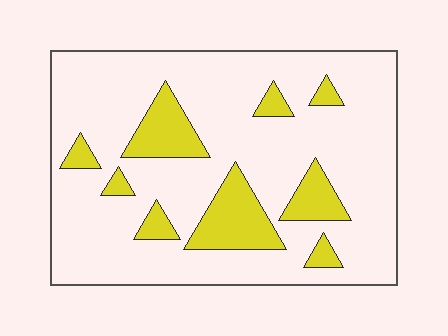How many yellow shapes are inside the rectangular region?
9.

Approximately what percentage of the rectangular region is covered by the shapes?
Approximately 20%.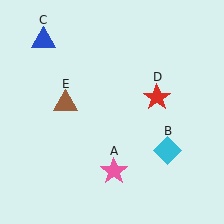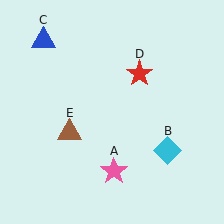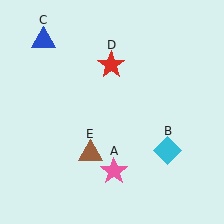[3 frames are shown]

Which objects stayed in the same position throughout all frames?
Pink star (object A) and cyan diamond (object B) and blue triangle (object C) remained stationary.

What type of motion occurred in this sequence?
The red star (object D), brown triangle (object E) rotated counterclockwise around the center of the scene.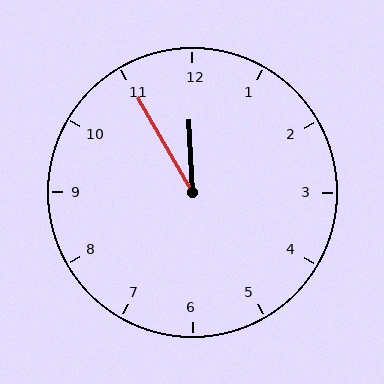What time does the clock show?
11:55.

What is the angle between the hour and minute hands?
Approximately 28 degrees.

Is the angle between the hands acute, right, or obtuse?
It is acute.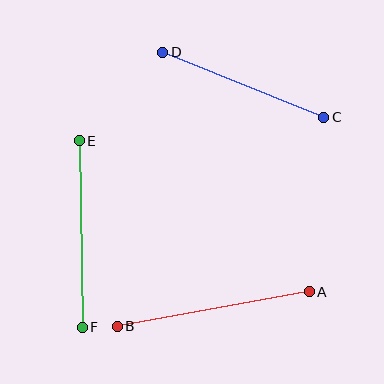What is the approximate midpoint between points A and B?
The midpoint is at approximately (213, 309) pixels.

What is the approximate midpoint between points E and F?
The midpoint is at approximately (81, 234) pixels.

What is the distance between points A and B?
The distance is approximately 196 pixels.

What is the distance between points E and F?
The distance is approximately 186 pixels.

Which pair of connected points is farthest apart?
Points A and B are farthest apart.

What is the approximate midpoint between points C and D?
The midpoint is at approximately (243, 85) pixels.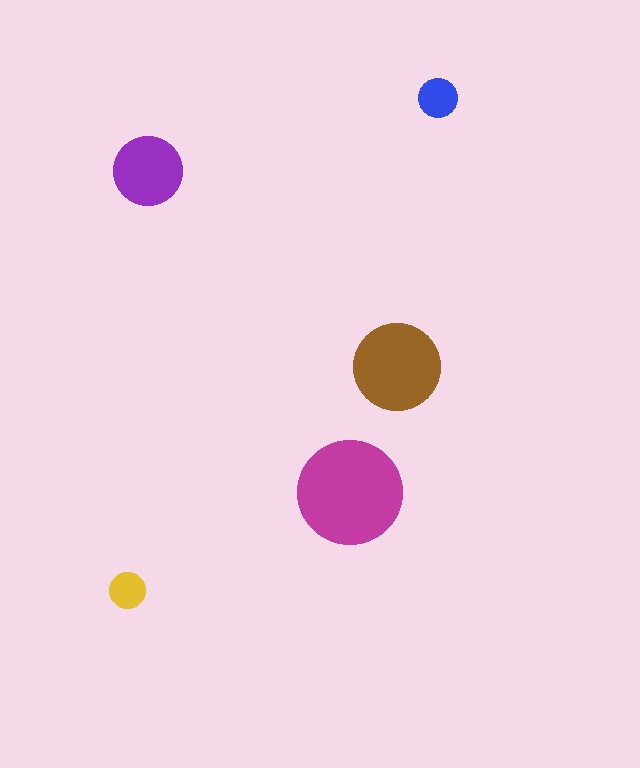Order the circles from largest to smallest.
the magenta one, the brown one, the purple one, the blue one, the yellow one.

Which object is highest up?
The blue circle is topmost.